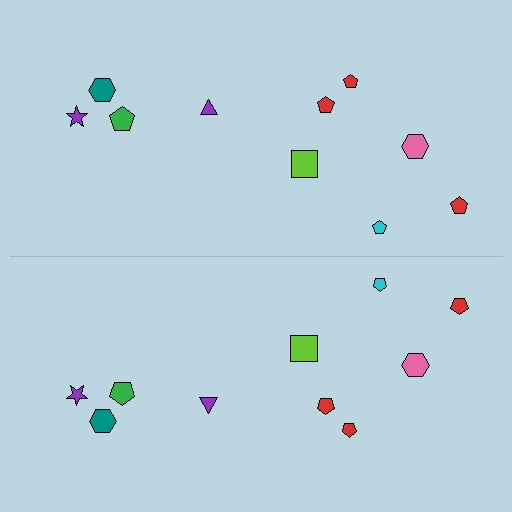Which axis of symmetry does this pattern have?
The pattern has a horizontal axis of symmetry running through the center of the image.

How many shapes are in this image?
There are 20 shapes in this image.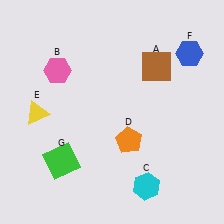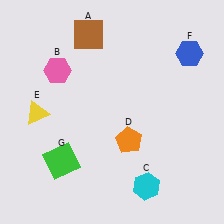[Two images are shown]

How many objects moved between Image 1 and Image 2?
1 object moved between the two images.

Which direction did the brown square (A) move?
The brown square (A) moved left.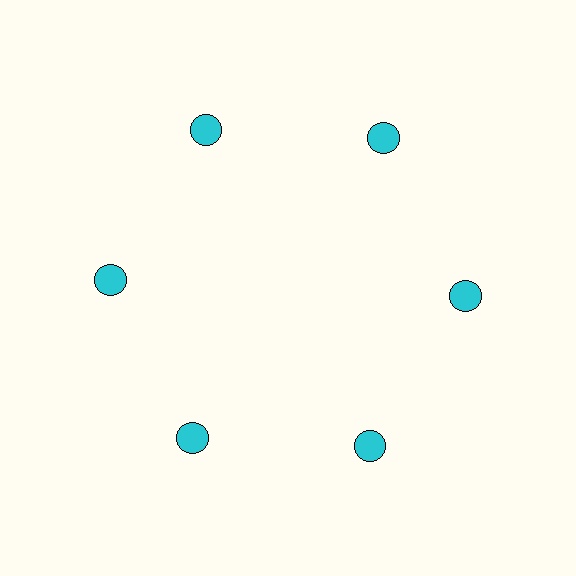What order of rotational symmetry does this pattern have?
This pattern has 6-fold rotational symmetry.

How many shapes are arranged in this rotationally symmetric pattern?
There are 6 shapes, arranged in 6 groups of 1.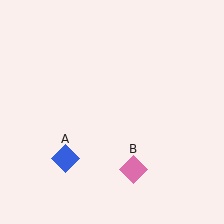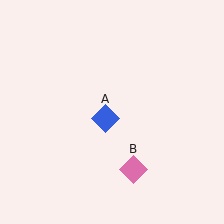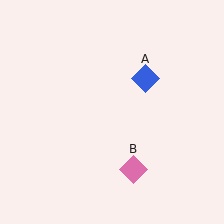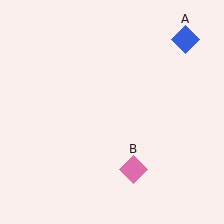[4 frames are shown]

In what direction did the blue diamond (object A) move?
The blue diamond (object A) moved up and to the right.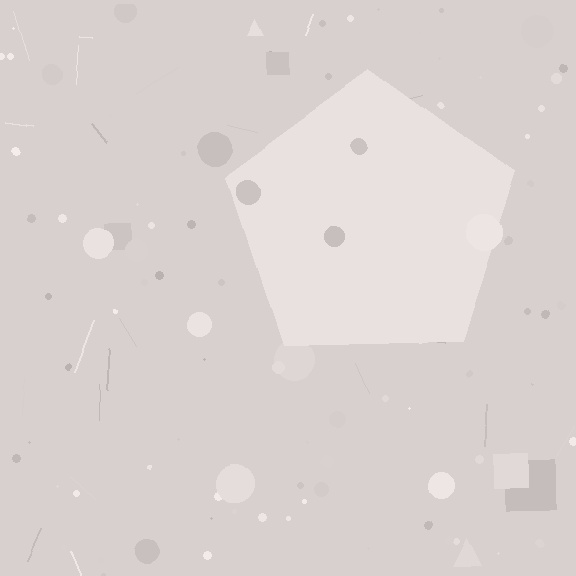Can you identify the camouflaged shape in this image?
The camouflaged shape is a pentagon.